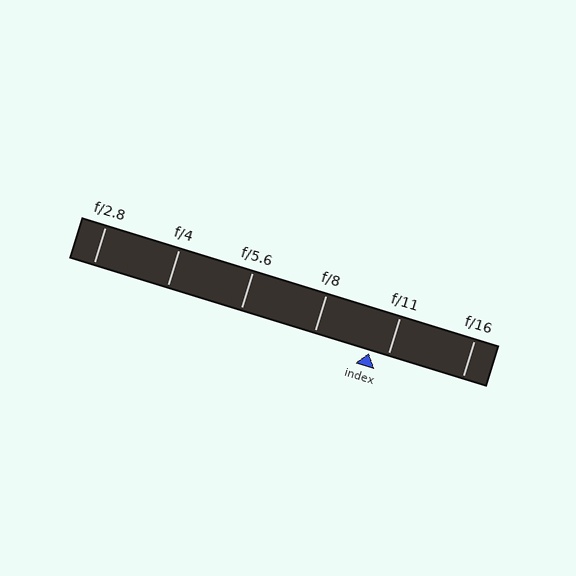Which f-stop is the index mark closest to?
The index mark is closest to f/11.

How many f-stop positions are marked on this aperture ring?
There are 6 f-stop positions marked.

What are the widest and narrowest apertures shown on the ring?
The widest aperture shown is f/2.8 and the narrowest is f/16.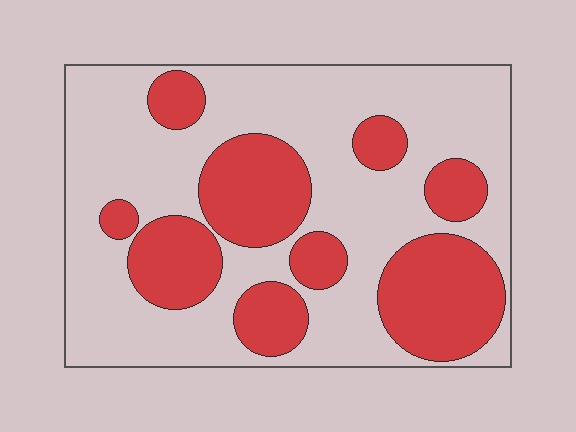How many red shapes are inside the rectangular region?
9.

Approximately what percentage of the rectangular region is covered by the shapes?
Approximately 35%.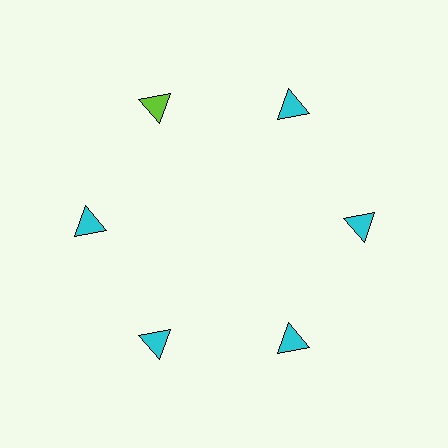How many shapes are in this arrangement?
There are 6 shapes arranged in a ring pattern.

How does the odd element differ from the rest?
It has a different color: lime instead of cyan.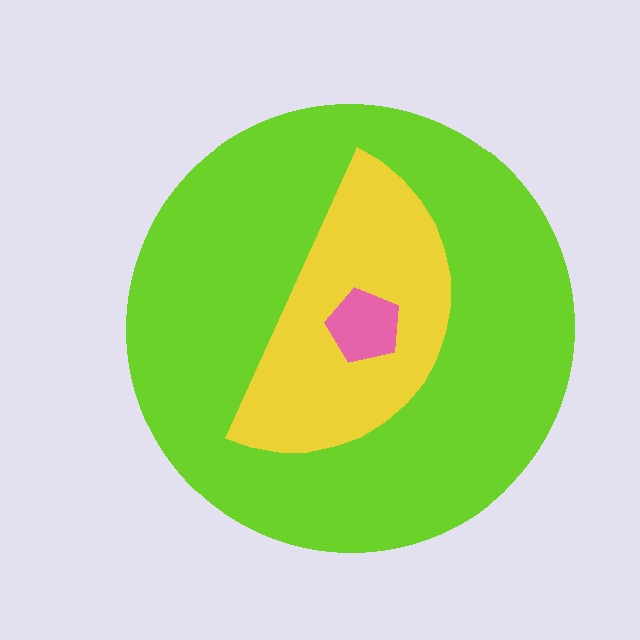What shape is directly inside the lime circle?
The yellow semicircle.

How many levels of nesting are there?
3.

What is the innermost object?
The pink pentagon.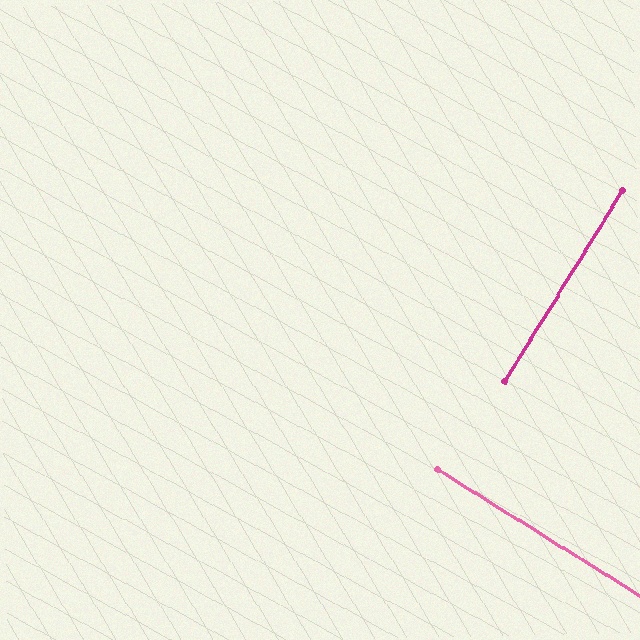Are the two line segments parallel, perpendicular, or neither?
Perpendicular — they meet at approximately 90°.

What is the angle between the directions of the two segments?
Approximately 90 degrees.